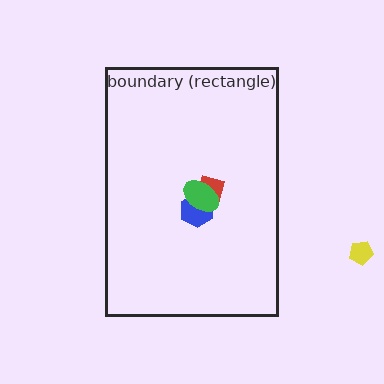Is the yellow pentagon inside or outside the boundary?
Outside.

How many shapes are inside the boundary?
3 inside, 1 outside.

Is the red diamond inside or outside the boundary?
Inside.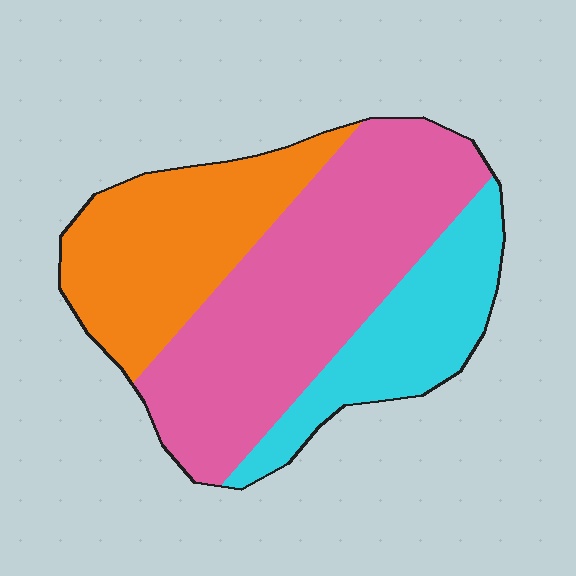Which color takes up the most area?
Pink, at roughly 50%.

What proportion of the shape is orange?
Orange covers roughly 30% of the shape.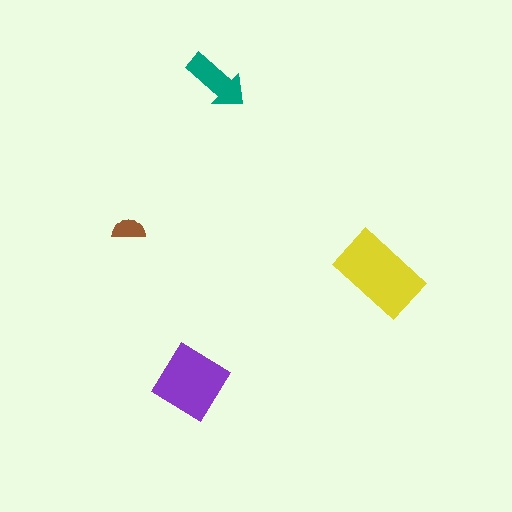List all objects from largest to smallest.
The yellow rectangle, the purple diamond, the teal arrow, the brown semicircle.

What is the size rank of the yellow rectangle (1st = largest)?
1st.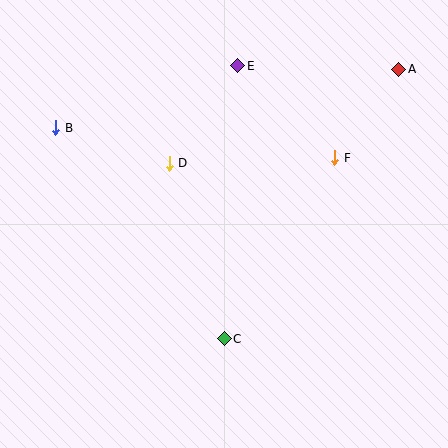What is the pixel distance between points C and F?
The distance between C and F is 212 pixels.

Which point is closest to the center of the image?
Point D at (169, 163) is closest to the center.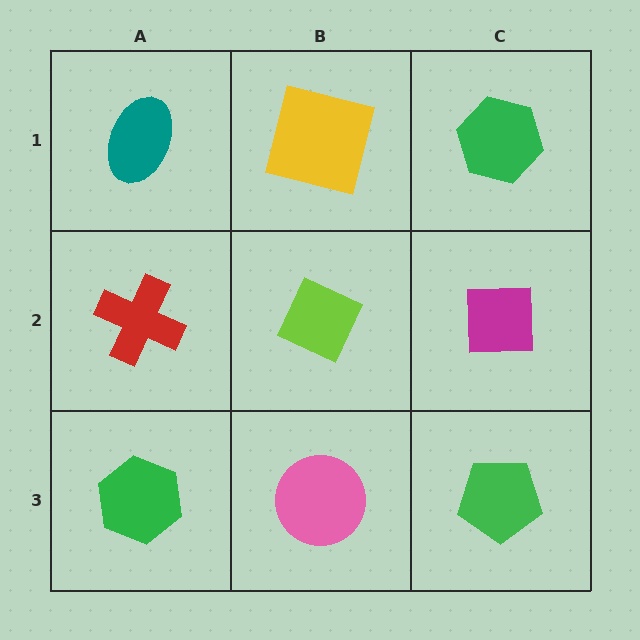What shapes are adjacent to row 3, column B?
A lime diamond (row 2, column B), a green hexagon (row 3, column A), a green pentagon (row 3, column C).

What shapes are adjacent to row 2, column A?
A teal ellipse (row 1, column A), a green hexagon (row 3, column A), a lime diamond (row 2, column B).